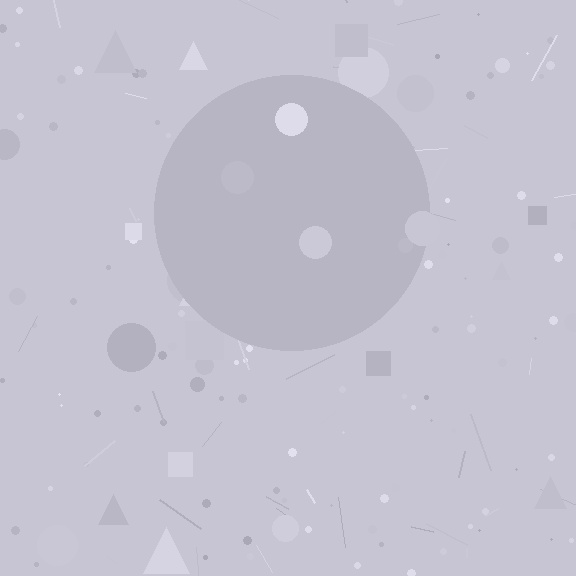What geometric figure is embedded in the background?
A circle is embedded in the background.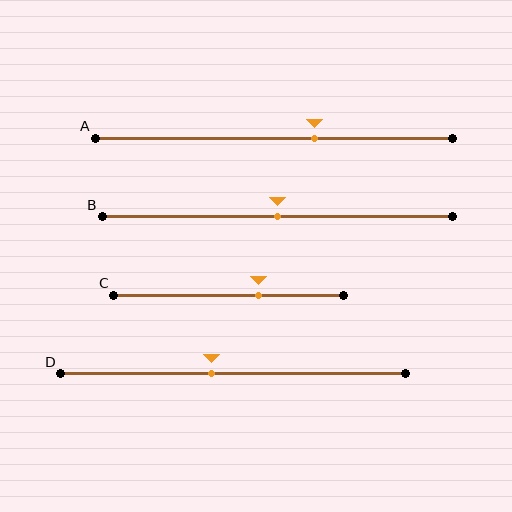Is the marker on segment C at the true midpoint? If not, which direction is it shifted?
No, the marker on segment C is shifted to the right by about 13% of the segment length.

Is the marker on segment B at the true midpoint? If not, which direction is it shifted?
Yes, the marker on segment B is at the true midpoint.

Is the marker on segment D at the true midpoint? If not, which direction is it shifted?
No, the marker on segment D is shifted to the left by about 6% of the segment length.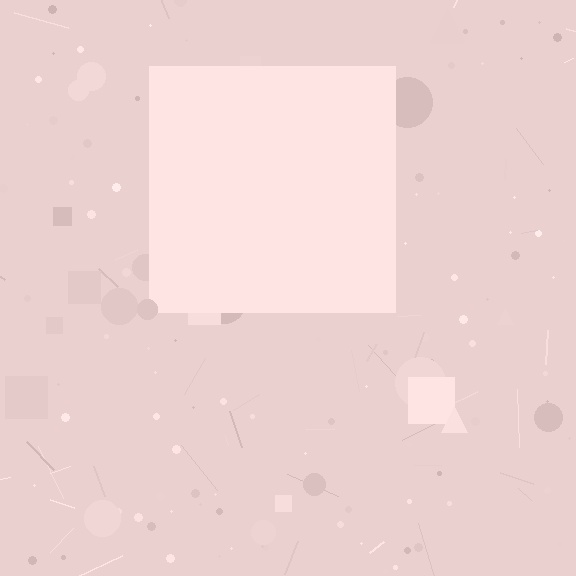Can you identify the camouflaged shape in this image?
The camouflaged shape is a square.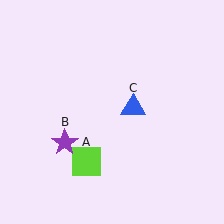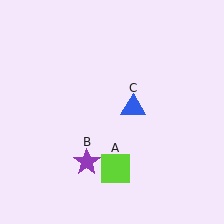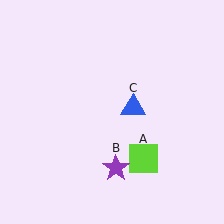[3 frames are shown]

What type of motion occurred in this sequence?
The lime square (object A), purple star (object B) rotated counterclockwise around the center of the scene.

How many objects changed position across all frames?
2 objects changed position: lime square (object A), purple star (object B).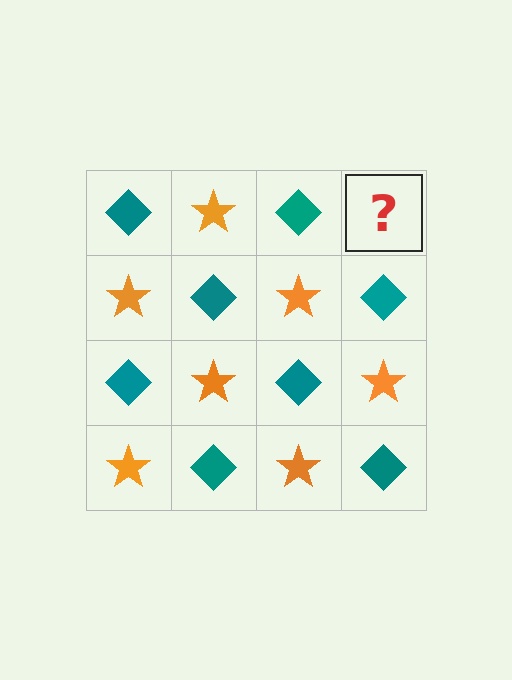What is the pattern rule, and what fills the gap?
The rule is that it alternates teal diamond and orange star in a checkerboard pattern. The gap should be filled with an orange star.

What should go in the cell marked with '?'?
The missing cell should contain an orange star.